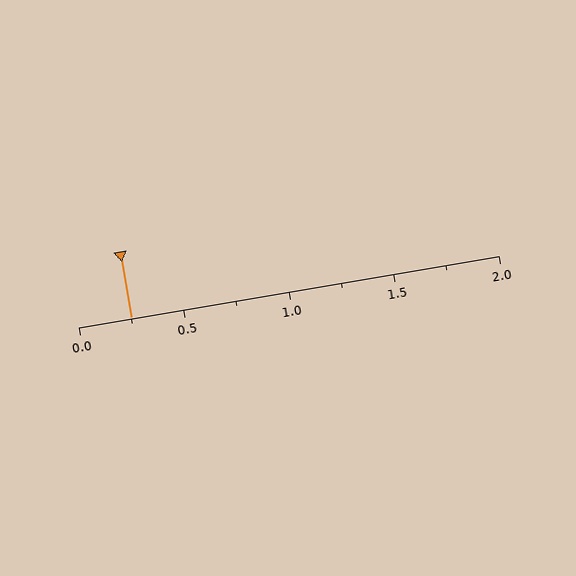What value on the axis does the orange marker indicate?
The marker indicates approximately 0.25.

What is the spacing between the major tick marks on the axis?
The major ticks are spaced 0.5 apart.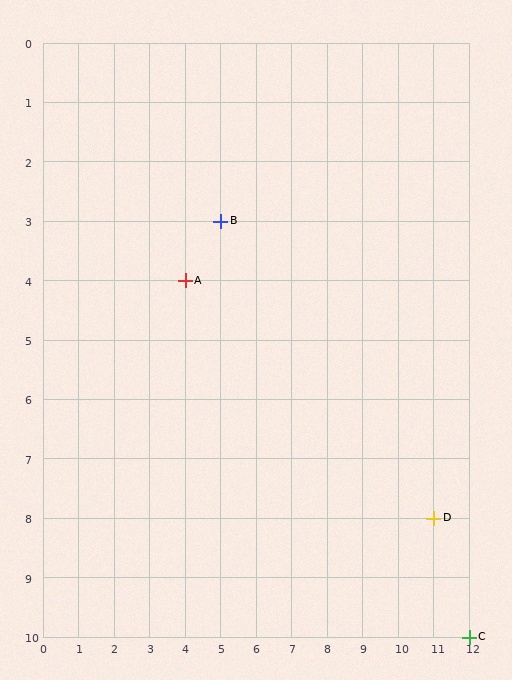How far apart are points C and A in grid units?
Points C and A are 8 columns and 6 rows apart (about 10.0 grid units diagonally).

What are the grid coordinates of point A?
Point A is at grid coordinates (4, 4).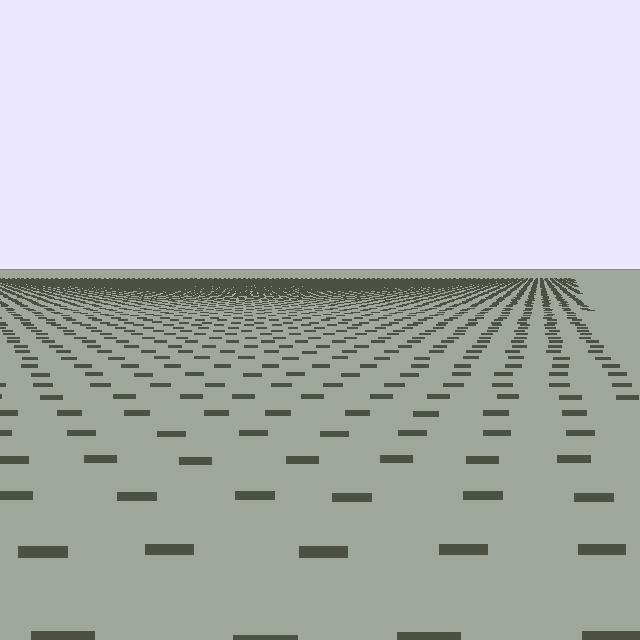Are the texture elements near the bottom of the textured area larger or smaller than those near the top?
Larger. Near the bottom, elements are closer to the viewer and appear at a bigger on-screen size.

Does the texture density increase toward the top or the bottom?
Density increases toward the top.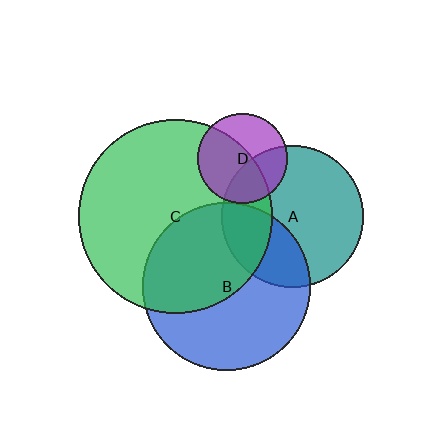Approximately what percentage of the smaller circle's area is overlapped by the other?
Approximately 55%.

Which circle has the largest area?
Circle C (green).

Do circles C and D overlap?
Yes.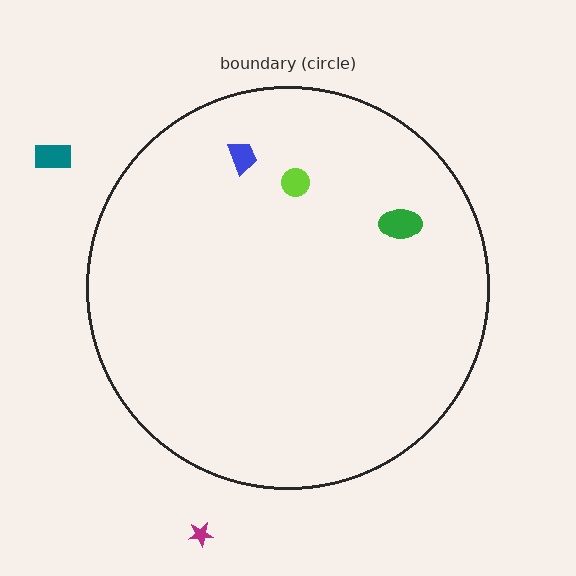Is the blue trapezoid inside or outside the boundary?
Inside.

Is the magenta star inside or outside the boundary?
Outside.